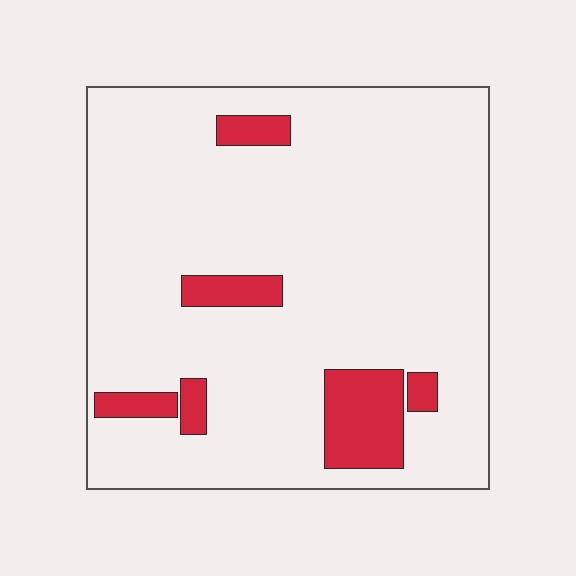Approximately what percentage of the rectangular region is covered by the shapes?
Approximately 10%.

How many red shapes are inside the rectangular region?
6.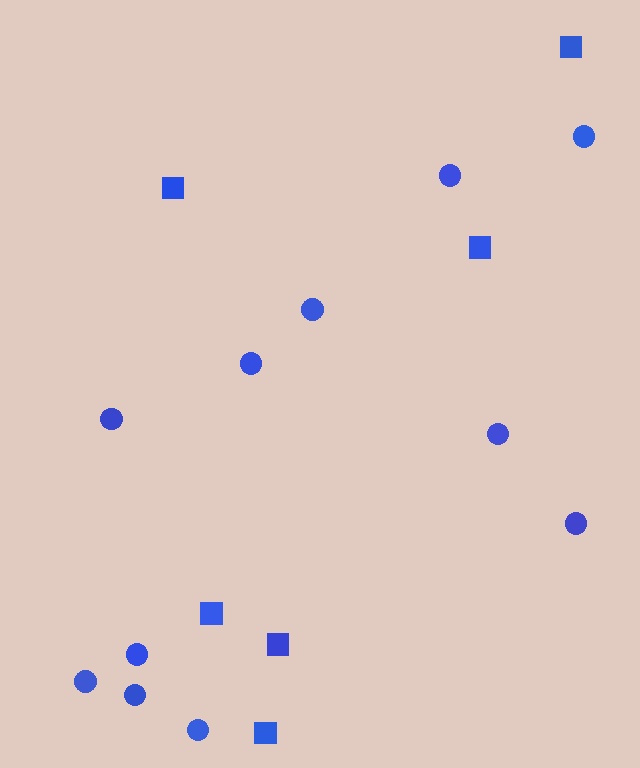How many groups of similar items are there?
There are 2 groups: one group of circles (11) and one group of squares (6).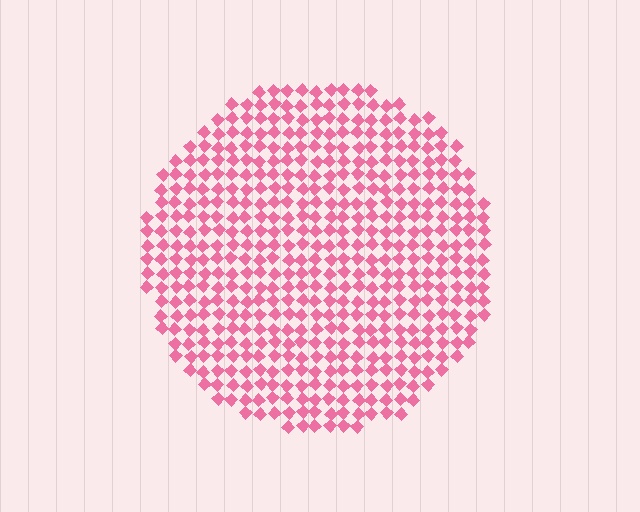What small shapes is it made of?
It is made of small diamonds.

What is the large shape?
The large shape is a circle.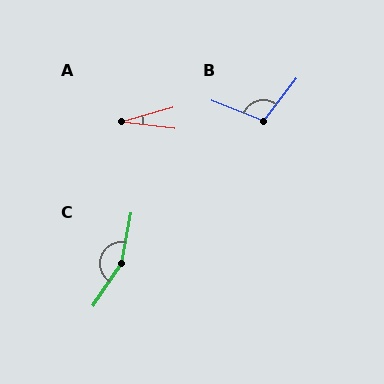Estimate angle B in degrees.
Approximately 106 degrees.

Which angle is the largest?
C, at approximately 157 degrees.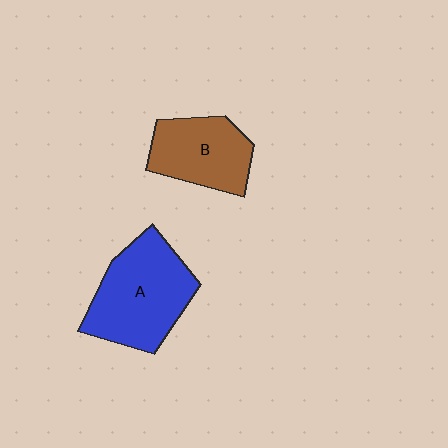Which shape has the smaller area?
Shape B (brown).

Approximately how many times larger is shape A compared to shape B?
Approximately 1.4 times.